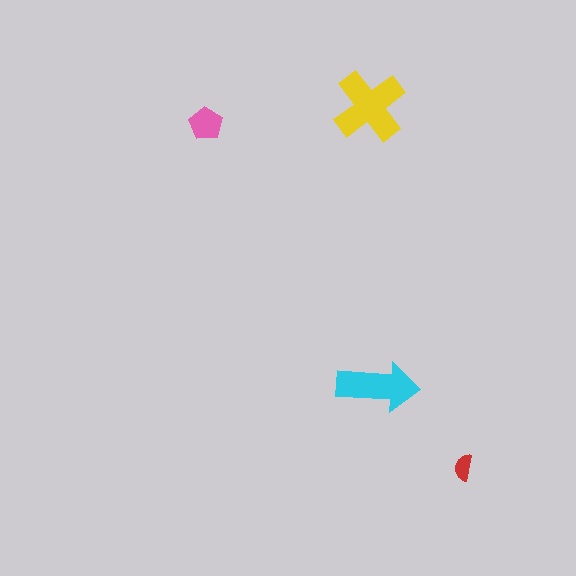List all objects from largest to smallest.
The yellow cross, the cyan arrow, the pink pentagon, the red semicircle.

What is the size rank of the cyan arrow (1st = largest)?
2nd.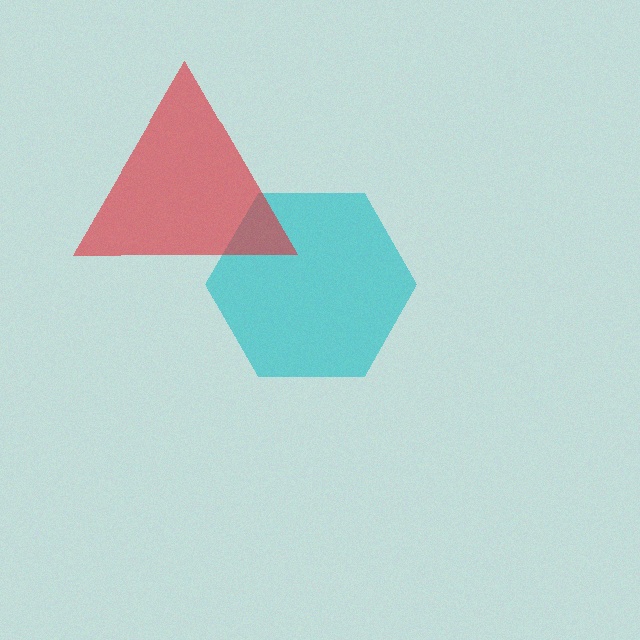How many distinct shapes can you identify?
There are 2 distinct shapes: a cyan hexagon, a red triangle.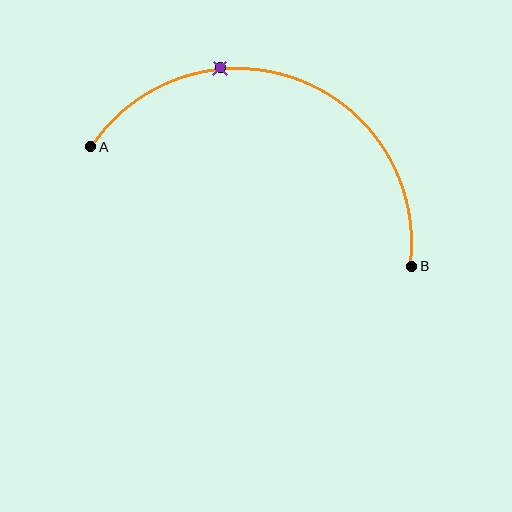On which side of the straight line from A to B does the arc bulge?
The arc bulges above the straight line connecting A and B.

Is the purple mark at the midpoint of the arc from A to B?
No. The purple mark lies on the arc but is closer to endpoint A. The arc midpoint would be at the point on the curve equidistant along the arc from both A and B.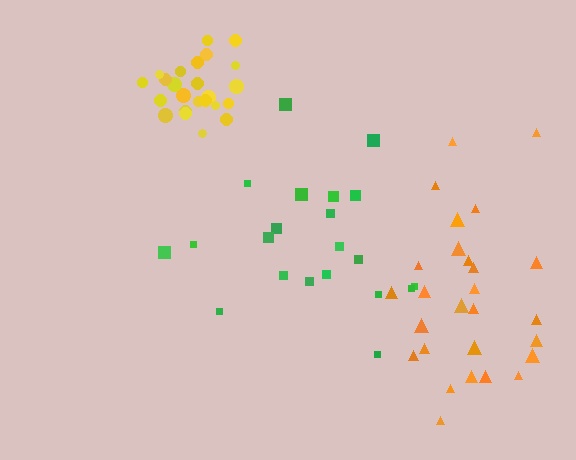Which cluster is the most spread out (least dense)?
Green.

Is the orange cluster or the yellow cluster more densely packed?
Yellow.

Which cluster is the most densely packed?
Yellow.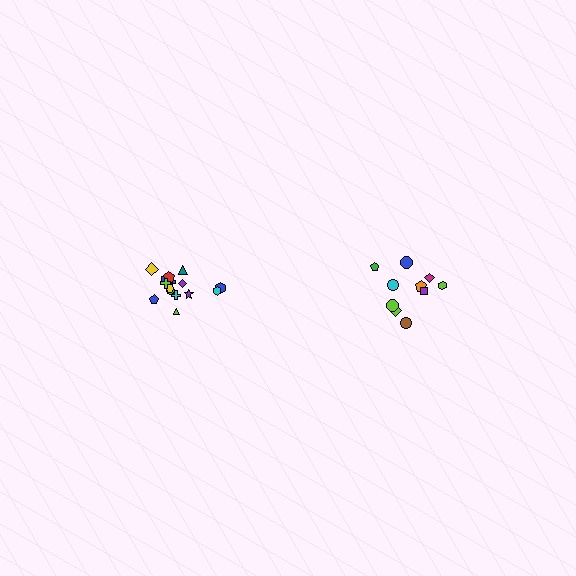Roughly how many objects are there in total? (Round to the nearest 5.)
Roughly 25 objects in total.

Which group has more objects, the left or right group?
The left group.